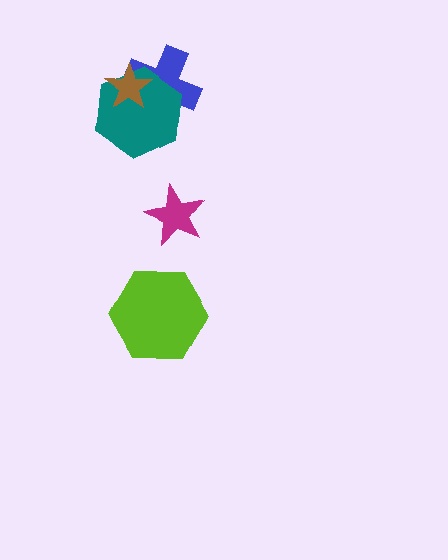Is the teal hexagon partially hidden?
Yes, it is partially covered by another shape.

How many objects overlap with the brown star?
2 objects overlap with the brown star.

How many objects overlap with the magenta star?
0 objects overlap with the magenta star.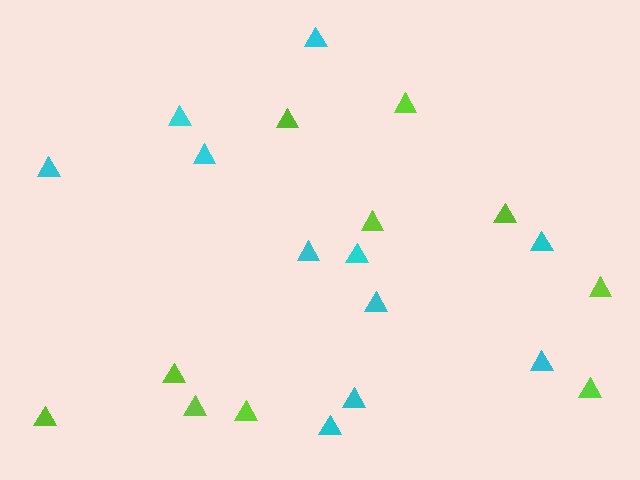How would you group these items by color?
There are 2 groups: one group of lime triangles (10) and one group of cyan triangles (11).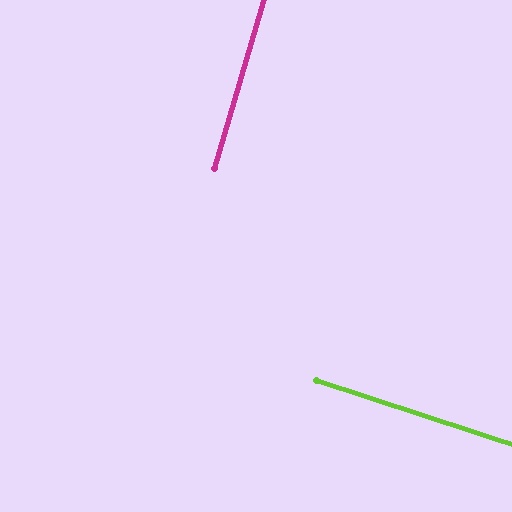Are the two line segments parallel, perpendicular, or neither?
Perpendicular — they meet at approximately 88°.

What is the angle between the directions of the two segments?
Approximately 88 degrees.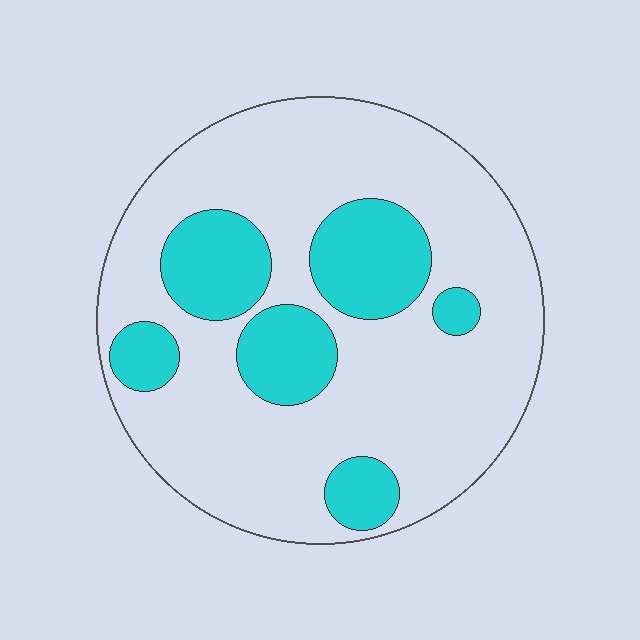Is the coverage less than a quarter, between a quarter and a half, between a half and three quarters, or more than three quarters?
Between a quarter and a half.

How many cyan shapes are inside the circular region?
6.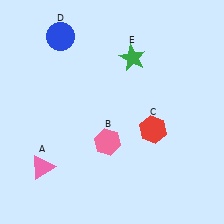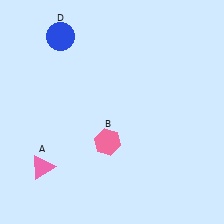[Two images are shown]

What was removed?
The red hexagon (C), the green star (E) were removed in Image 2.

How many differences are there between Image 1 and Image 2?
There are 2 differences between the two images.